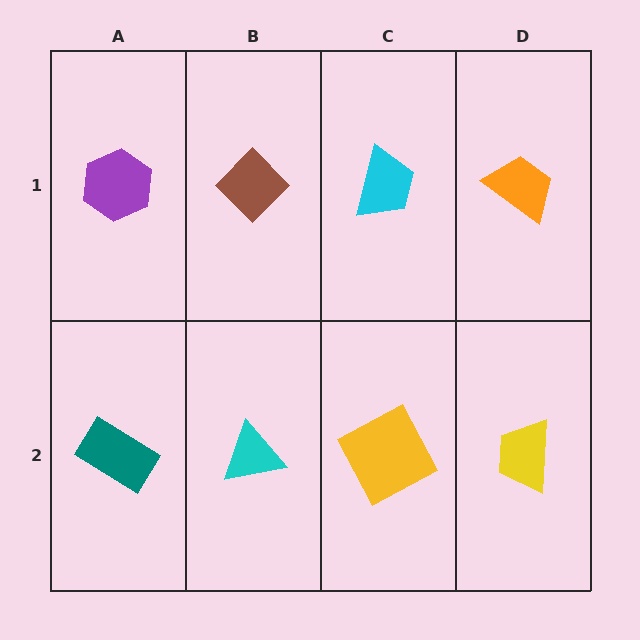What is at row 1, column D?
An orange trapezoid.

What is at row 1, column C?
A cyan trapezoid.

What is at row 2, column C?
A yellow square.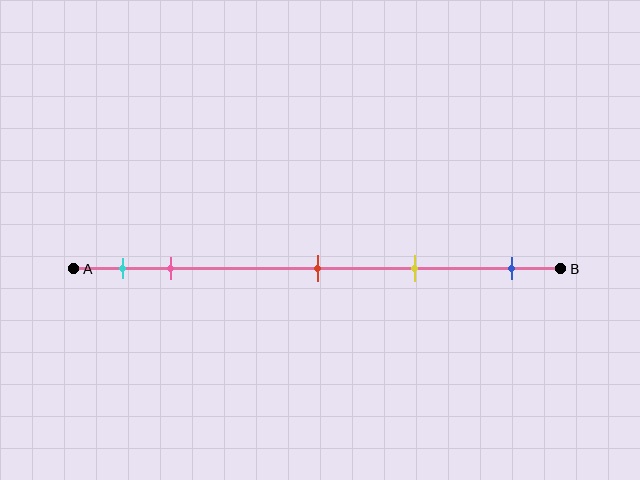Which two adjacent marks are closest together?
The cyan and pink marks are the closest adjacent pair.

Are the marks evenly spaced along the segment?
No, the marks are not evenly spaced.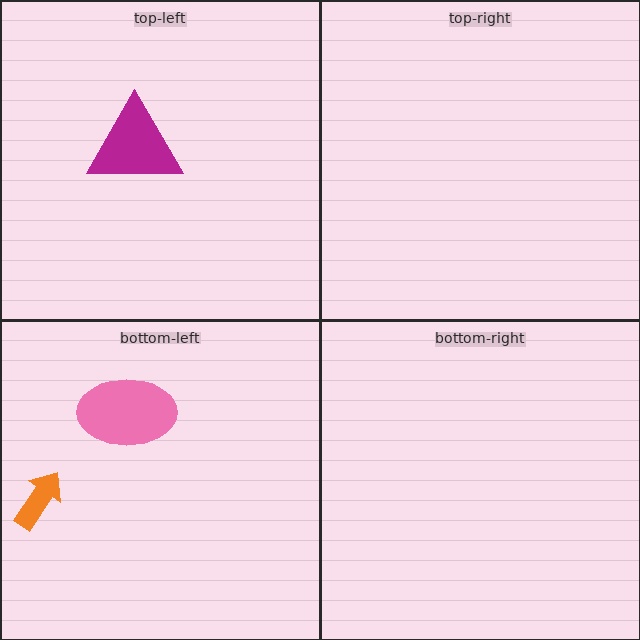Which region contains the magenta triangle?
The top-left region.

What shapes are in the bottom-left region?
The pink ellipse, the orange arrow.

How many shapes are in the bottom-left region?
2.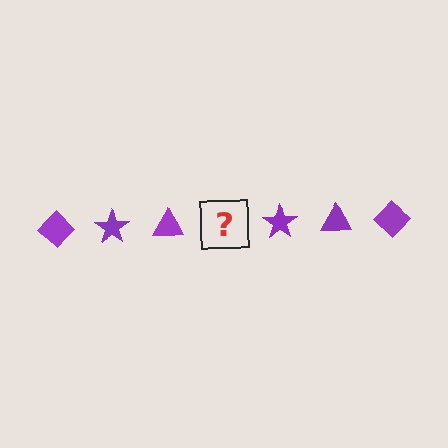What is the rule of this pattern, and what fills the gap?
The rule is that the pattern cycles through diamond, star, triangle shapes in purple. The gap should be filled with a purple diamond.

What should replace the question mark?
The question mark should be replaced with a purple diamond.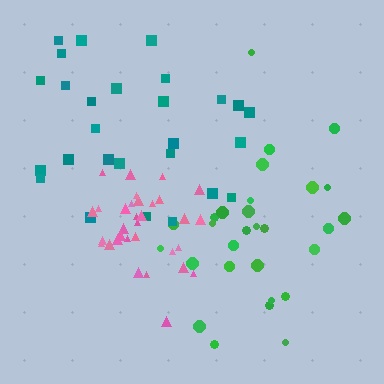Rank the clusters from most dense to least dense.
pink, green, teal.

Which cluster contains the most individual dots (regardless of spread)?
Pink (32).